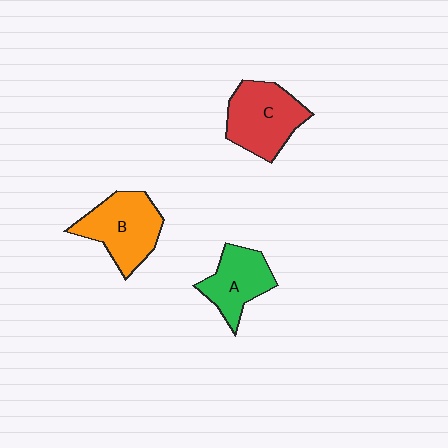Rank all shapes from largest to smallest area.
From largest to smallest: B (orange), C (red), A (green).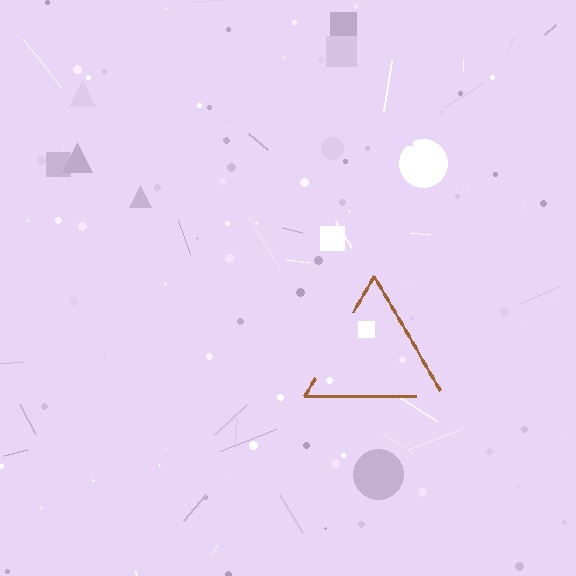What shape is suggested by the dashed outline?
The dashed outline suggests a triangle.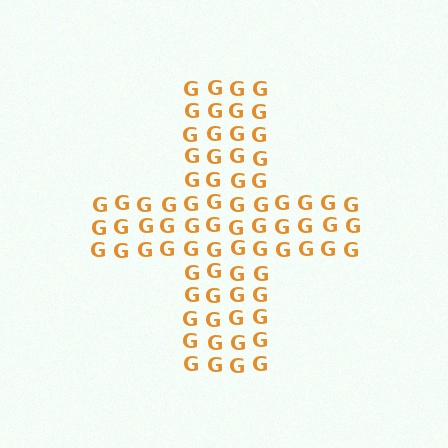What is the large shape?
The large shape is a cross.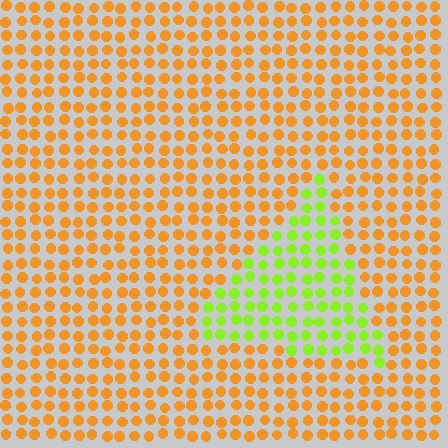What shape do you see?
I see a triangle.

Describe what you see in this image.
The image is filled with small orange elements in a uniform arrangement. A triangle-shaped region is visible where the elements are tinted to a slightly different hue, forming a subtle color boundary.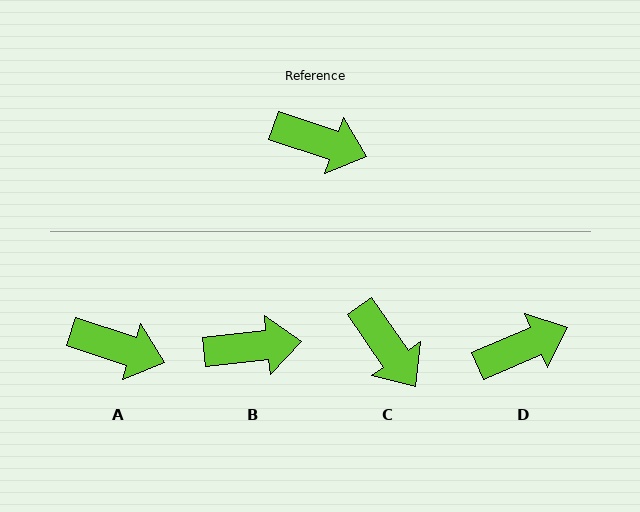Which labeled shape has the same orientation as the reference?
A.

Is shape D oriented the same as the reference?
No, it is off by about 42 degrees.